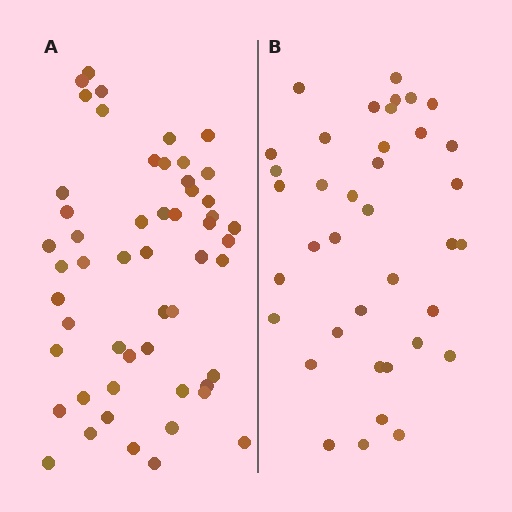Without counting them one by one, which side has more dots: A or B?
Region A (the left region) has more dots.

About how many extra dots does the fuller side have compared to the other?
Region A has approximately 15 more dots than region B.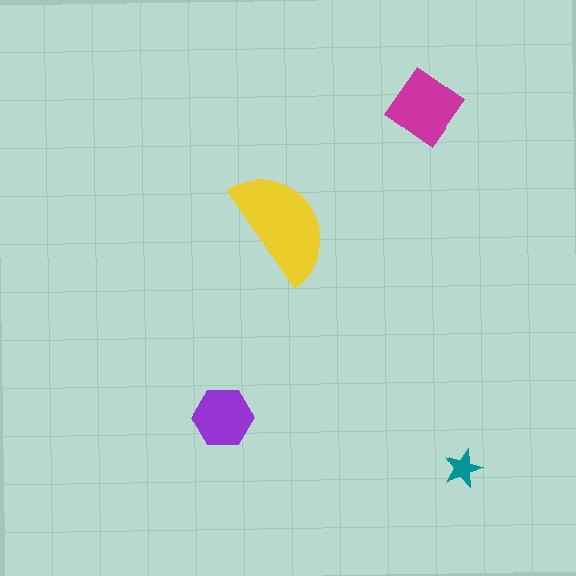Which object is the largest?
The yellow semicircle.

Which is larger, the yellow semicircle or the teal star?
The yellow semicircle.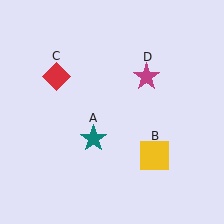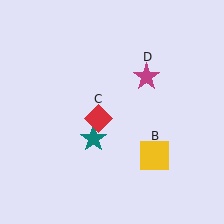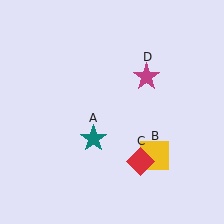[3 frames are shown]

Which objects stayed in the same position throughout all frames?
Teal star (object A) and yellow square (object B) and magenta star (object D) remained stationary.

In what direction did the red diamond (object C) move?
The red diamond (object C) moved down and to the right.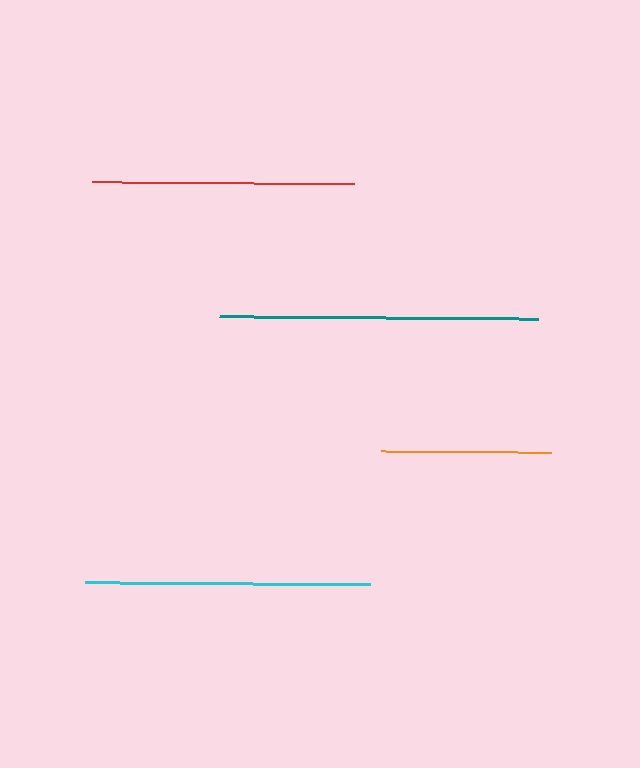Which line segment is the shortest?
The orange line is the shortest at approximately 170 pixels.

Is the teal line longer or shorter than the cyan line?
The teal line is longer than the cyan line.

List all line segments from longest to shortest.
From longest to shortest: teal, cyan, red, orange.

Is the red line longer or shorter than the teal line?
The teal line is longer than the red line.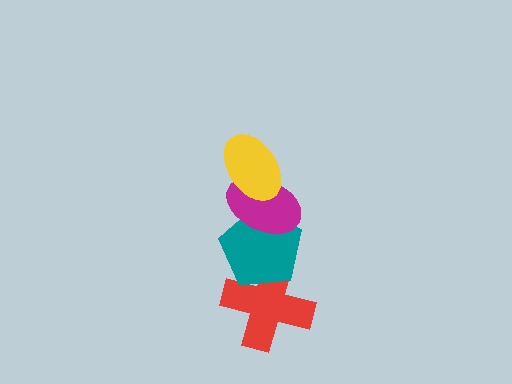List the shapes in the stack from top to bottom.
From top to bottom: the yellow ellipse, the magenta ellipse, the teal pentagon, the red cross.